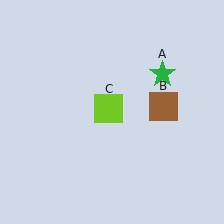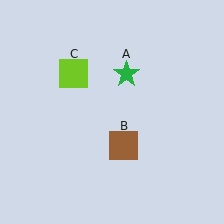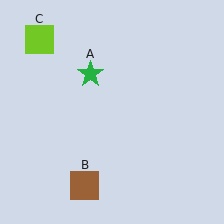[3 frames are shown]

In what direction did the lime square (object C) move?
The lime square (object C) moved up and to the left.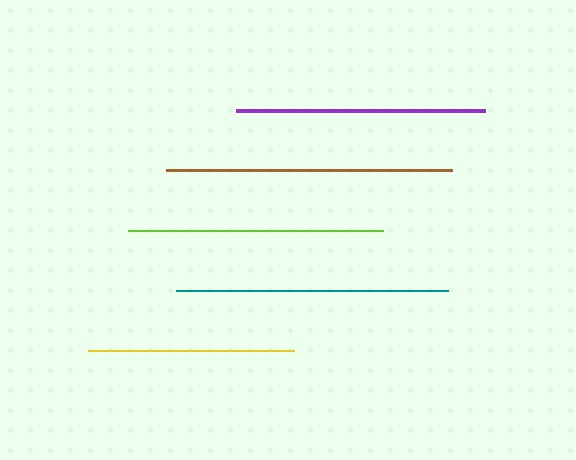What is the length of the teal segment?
The teal segment is approximately 272 pixels long.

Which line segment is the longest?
The brown line is the longest at approximately 286 pixels.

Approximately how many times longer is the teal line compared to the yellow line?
The teal line is approximately 1.3 times the length of the yellow line.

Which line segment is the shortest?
The yellow line is the shortest at approximately 206 pixels.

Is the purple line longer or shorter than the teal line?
The teal line is longer than the purple line.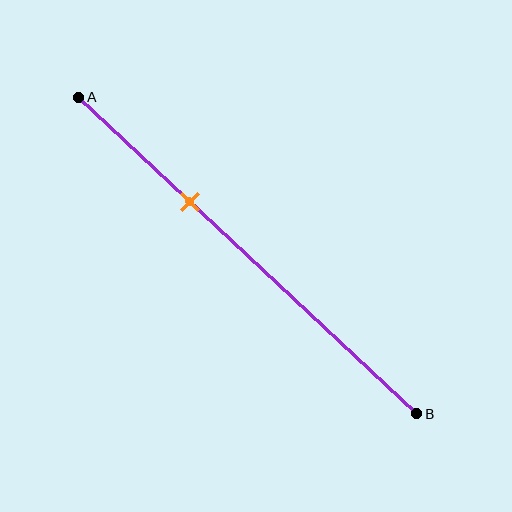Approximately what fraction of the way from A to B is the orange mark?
The orange mark is approximately 35% of the way from A to B.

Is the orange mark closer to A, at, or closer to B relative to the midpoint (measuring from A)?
The orange mark is closer to point A than the midpoint of segment AB.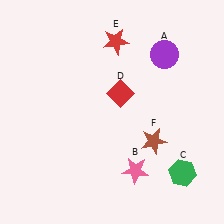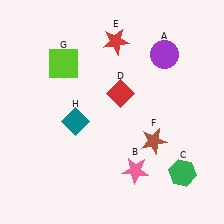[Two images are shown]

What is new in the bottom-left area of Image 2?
A teal diamond (H) was added in the bottom-left area of Image 2.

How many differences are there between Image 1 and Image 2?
There are 2 differences between the two images.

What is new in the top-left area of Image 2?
A lime square (G) was added in the top-left area of Image 2.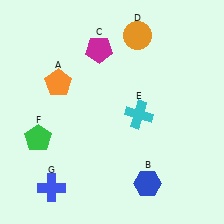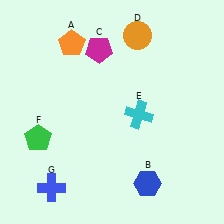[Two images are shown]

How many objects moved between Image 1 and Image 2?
1 object moved between the two images.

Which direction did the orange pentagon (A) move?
The orange pentagon (A) moved up.